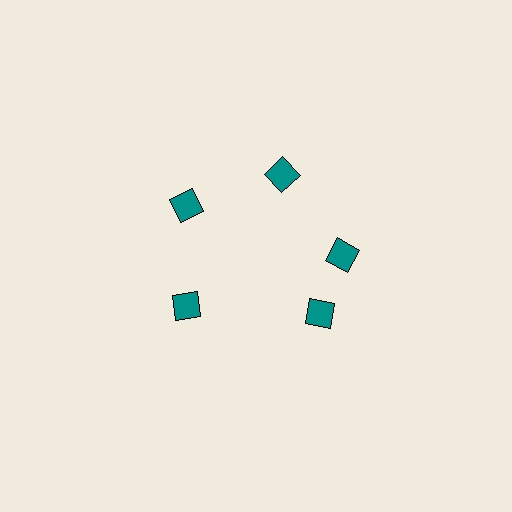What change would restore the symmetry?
The symmetry would be restored by rotating it back into even spacing with its neighbors so that all 5 diamonds sit at equal angles and equal distance from the center.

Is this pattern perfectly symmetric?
No. The 5 teal diamonds are arranged in a ring, but one element near the 5 o'clock position is rotated out of alignment along the ring, breaking the 5-fold rotational symmetry.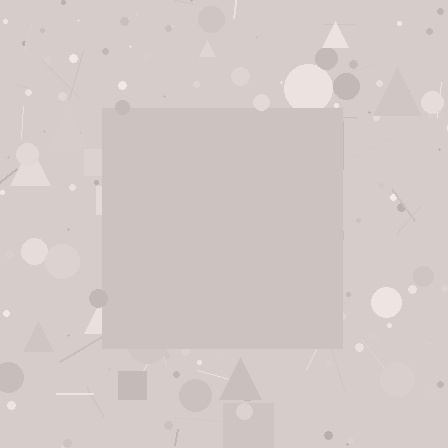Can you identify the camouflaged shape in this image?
The camouflaged shape is a square.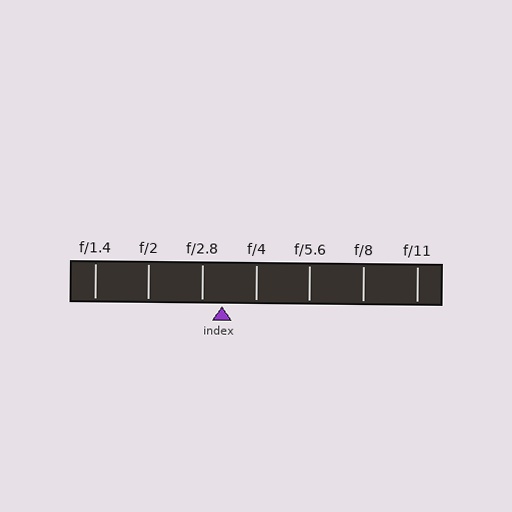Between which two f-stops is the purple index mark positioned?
The index mark is between f/2.8 and f/4.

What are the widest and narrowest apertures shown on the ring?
The widest aperture shown is f/1.4 and the narrowest is f/11.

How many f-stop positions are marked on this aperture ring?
There are 7 f-stop positions marked.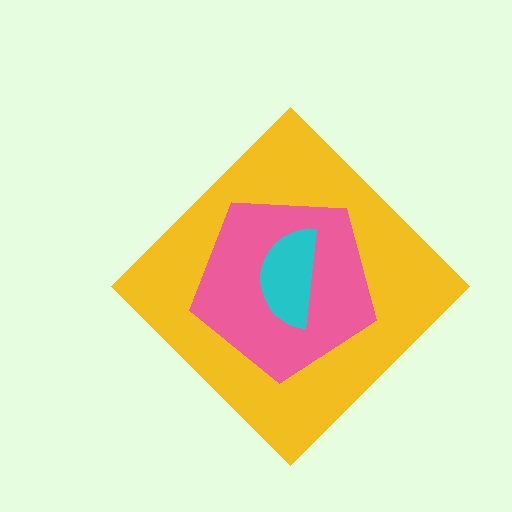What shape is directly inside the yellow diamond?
The pink pentagon.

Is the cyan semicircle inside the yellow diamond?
Yes.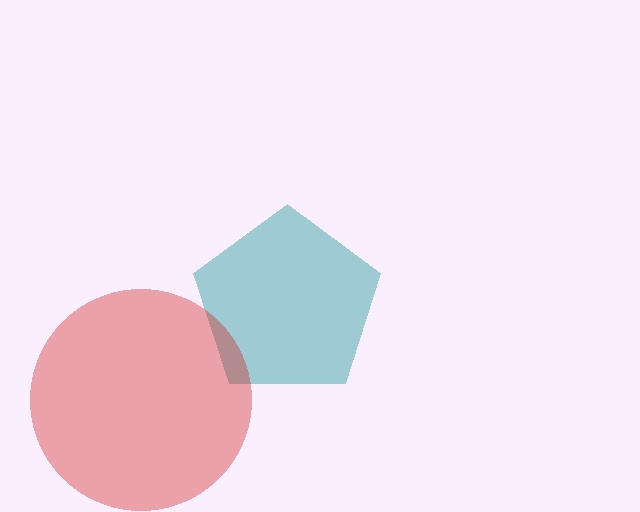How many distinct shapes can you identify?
There are 2 distinct shapes: a teal pentagon, a red circle.